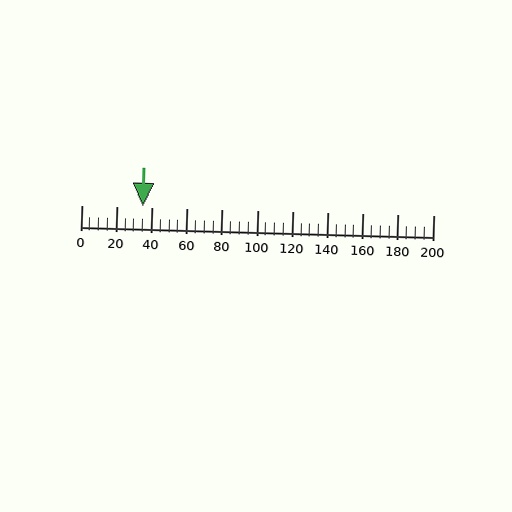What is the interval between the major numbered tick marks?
The major tick marks are spaced 20 units apart.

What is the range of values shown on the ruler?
The ruler shows values from 0 to 200.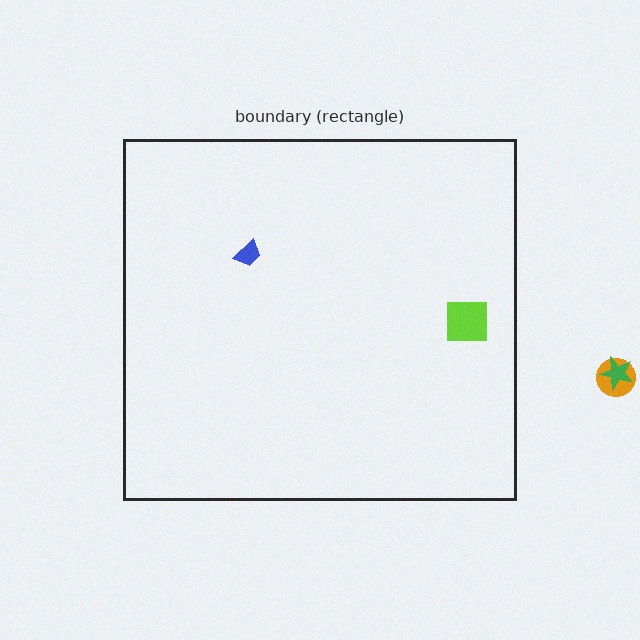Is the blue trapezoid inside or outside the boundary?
Inside.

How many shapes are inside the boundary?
2 inside, 2 outside.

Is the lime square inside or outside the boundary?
Inside.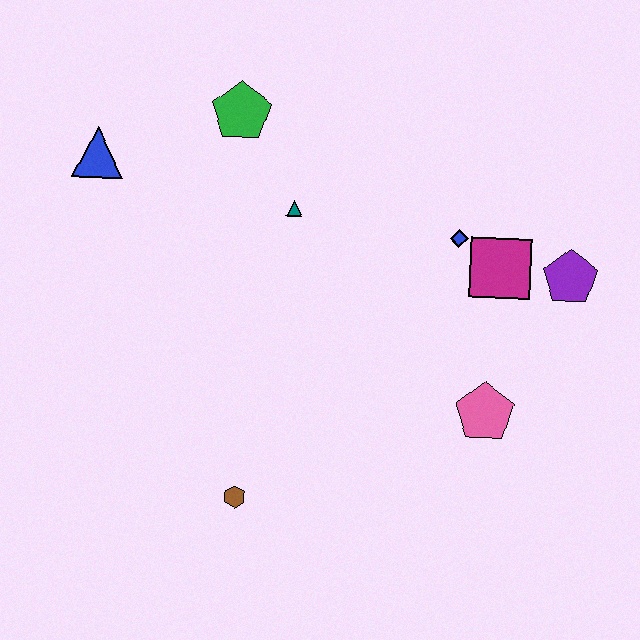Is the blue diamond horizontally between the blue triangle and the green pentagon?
No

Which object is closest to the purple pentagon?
The magenta square is closest to the purple pentagon.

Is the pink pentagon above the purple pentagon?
No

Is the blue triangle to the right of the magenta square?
No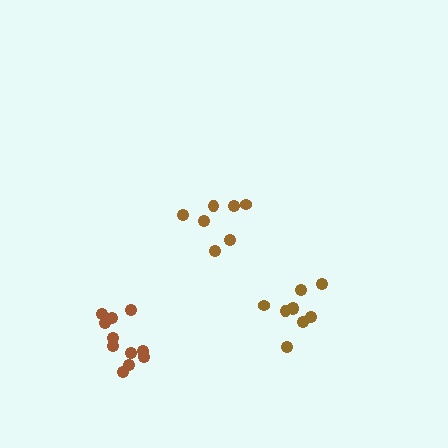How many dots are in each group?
Group 1: 7 dots, Group 2: 11 dots, Group 3: 9 dots (27 total).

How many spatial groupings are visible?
There are 3 spatial groupings.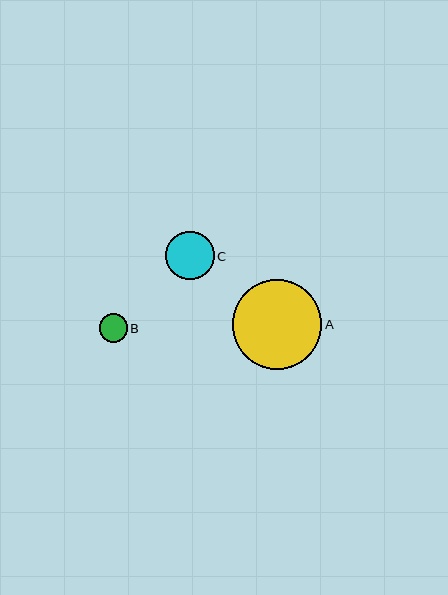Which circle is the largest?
Circle A is the largest with a size of approximately 90 pixels.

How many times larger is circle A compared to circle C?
Circle A is approximately 1.9 times the size of circle C.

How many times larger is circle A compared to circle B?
Circle A is approximately 3.2 times the size of circle B.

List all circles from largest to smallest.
From largest to smallest: A, C, B.